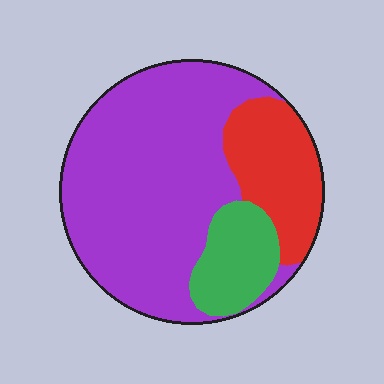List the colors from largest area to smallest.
From largest to smallest: purple, red, green.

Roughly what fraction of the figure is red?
Red takes up about one fifth (1/5) of the figure.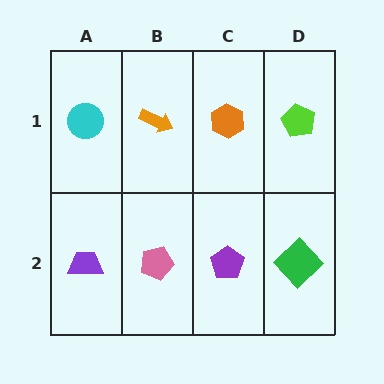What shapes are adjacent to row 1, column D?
A green diamond (row 2, column D), an orange hexagon (row 1, column C).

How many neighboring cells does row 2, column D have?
2.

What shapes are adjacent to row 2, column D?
A lime pentagon (row 1, column D), a purple pentagon (row 2, column C).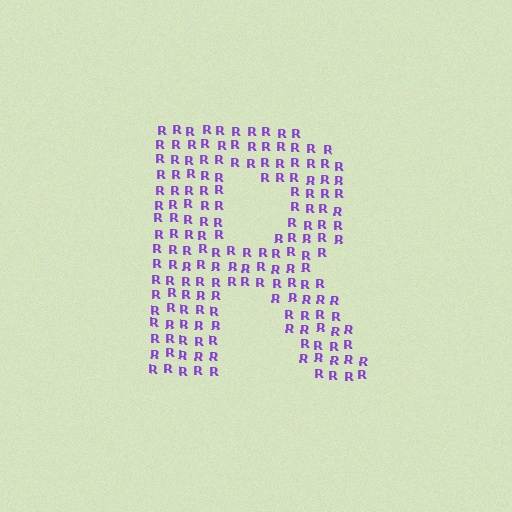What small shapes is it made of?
It is made of small letter R's.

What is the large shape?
The large shape is the letter R.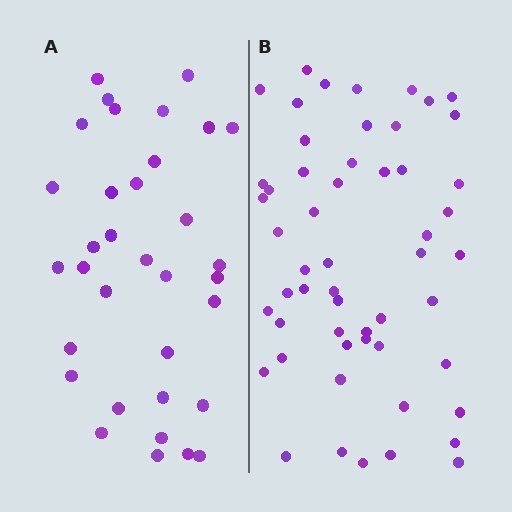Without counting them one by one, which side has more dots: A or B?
Region B (the right region) has more dots.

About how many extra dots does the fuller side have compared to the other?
Region B has approximately 20 more dots than region A.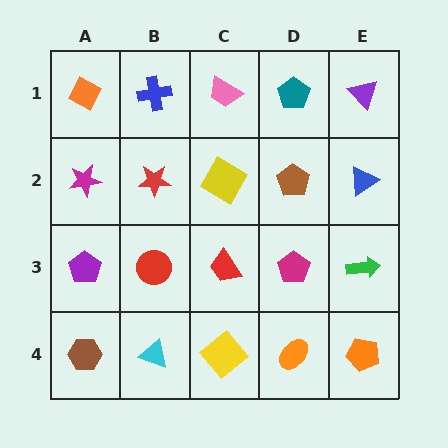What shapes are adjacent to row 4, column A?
A purple pentagon (row 3, column A), a cyan triangle (row 4, column B).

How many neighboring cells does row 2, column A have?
3.